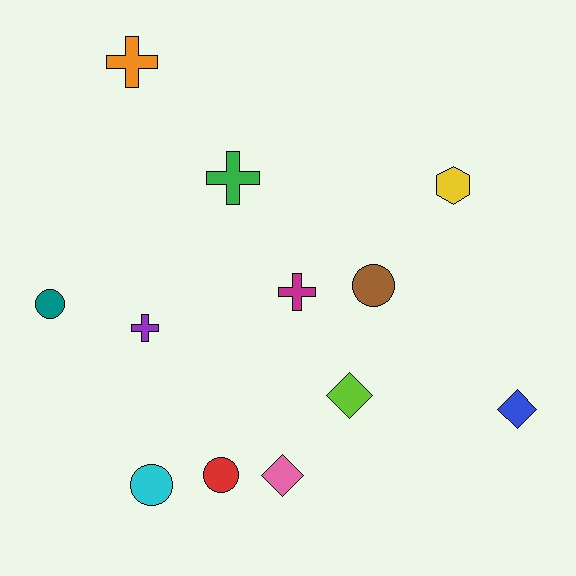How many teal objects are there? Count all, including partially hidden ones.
There is 1 teal object.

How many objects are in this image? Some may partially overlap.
There are 12 objects.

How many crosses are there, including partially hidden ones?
There are 4 crosses.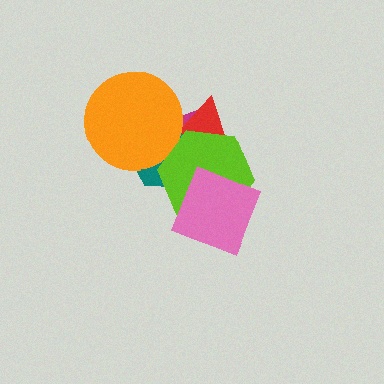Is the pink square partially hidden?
No, no other shape covers it.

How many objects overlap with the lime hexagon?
4 objects overlap with the lime hexagon.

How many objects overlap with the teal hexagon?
4 objects overlap with the teal hexagon.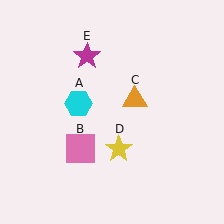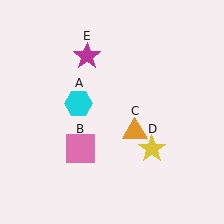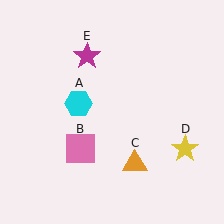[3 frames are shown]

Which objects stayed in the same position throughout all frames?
Cyan hexagon (object A) and pink square (object B) and magenta star (object E) remained stationary.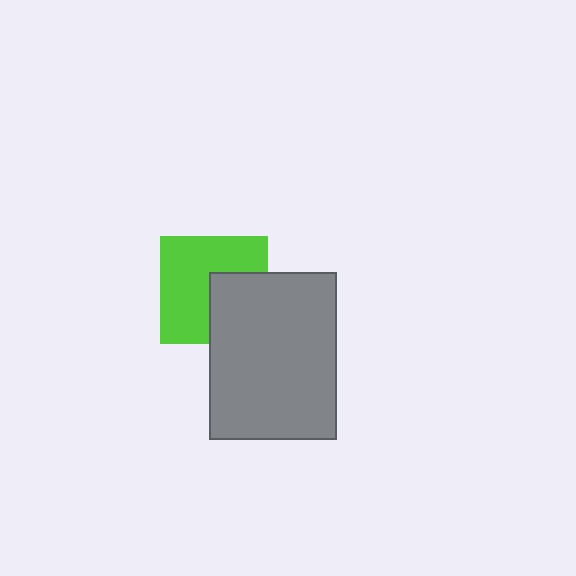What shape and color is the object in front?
The object in front is a gray rectangle.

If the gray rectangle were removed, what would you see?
You would see the complete lime square.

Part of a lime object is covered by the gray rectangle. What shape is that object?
It is a square.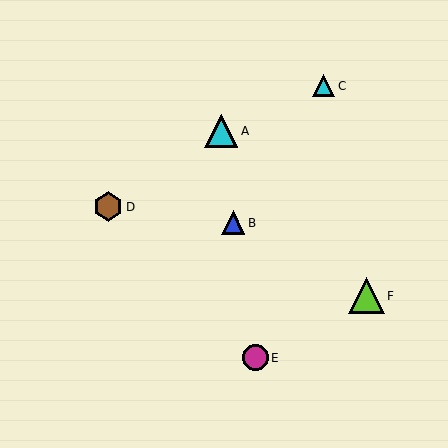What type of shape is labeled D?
Shape D is a brown hexagon.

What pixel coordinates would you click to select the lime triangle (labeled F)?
Click at (366, 296) to select the lime triangle F.